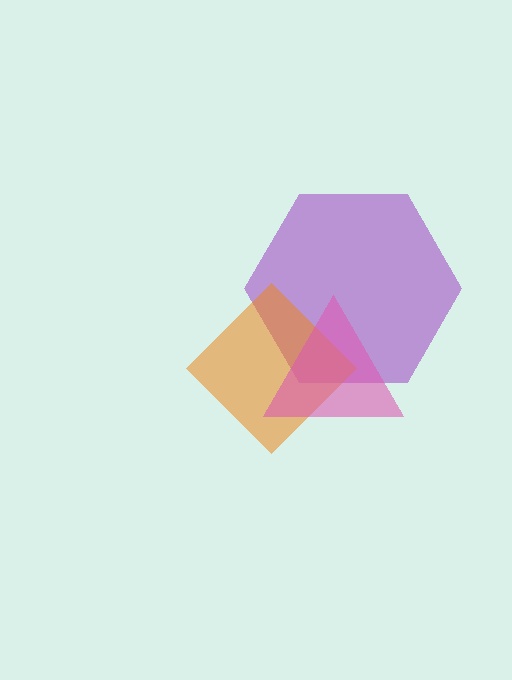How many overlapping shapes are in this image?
There are 3 overlapping shapes in the image.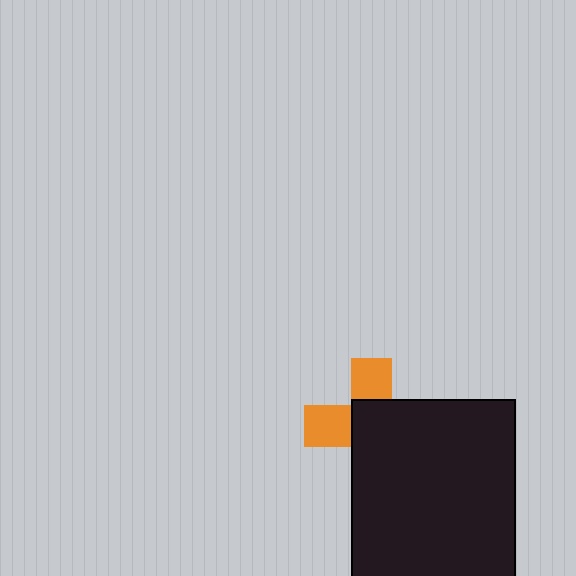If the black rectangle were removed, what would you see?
You would see the complete orange cross.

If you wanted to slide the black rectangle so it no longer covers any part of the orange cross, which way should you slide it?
Slide it toward the lower-right — that is the most direct way to separate the two shapes.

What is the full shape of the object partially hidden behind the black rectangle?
The partially hidden object is an orange cross.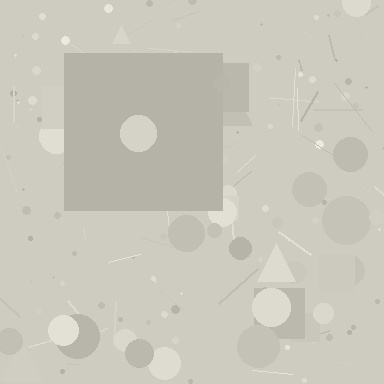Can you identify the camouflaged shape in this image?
The camouflaged shape is a square.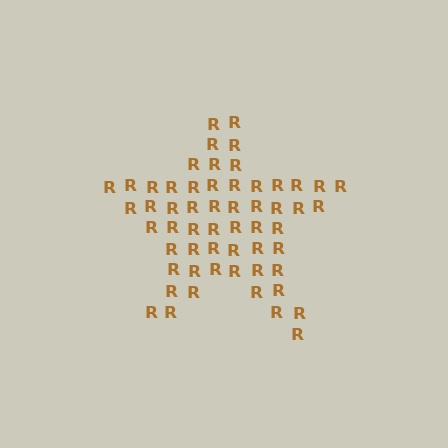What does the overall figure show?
The overall figure shows a star.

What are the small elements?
The small elements are letter R's.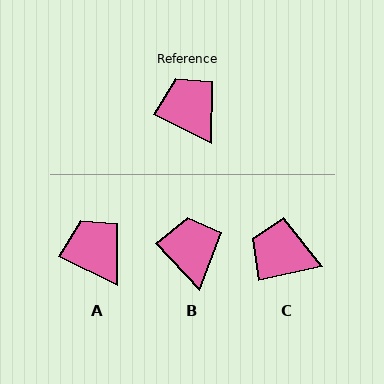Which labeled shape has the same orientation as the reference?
A.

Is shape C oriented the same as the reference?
No, it is off by about 39 degrees.